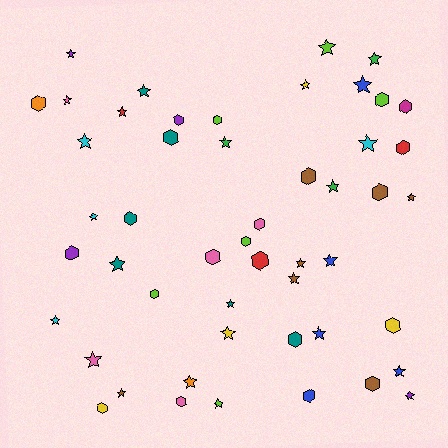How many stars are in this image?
There are 28 stars.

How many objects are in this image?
There are 50 objects.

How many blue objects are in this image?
There are 5 blue objects.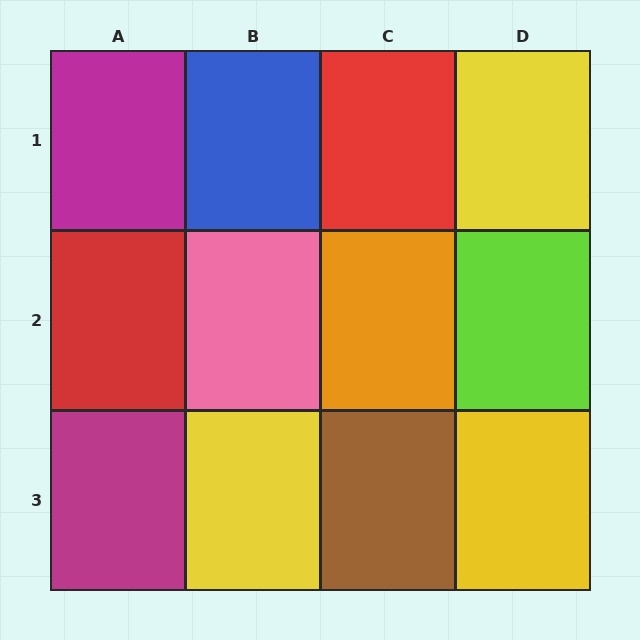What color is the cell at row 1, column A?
Magenta.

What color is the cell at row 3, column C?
Brown.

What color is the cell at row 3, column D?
Yellow.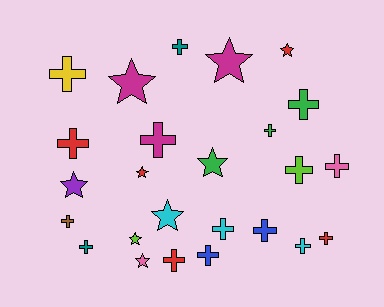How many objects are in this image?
There are 25 objects.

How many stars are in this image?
There are 9 stars.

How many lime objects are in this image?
There are 2 lime objects.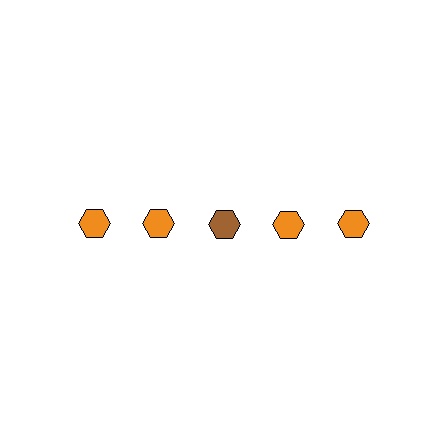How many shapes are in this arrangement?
There are 5 shapes arranged in a grid pattern.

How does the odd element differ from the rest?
It has a different color: brown instead of orange.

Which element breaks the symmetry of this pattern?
The brown hexagon in the top row, center column breaks the symmetry. All other shapes are orange hexagons.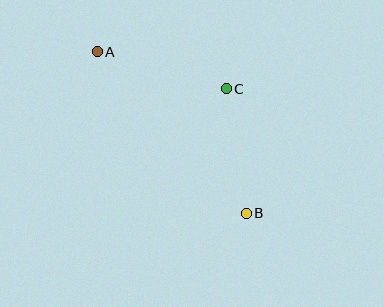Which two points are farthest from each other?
Points A and B are farthest from each other.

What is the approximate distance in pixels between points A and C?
The distance between A and C is approximately 134 pixels.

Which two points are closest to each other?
Points B and C are closest to each other.